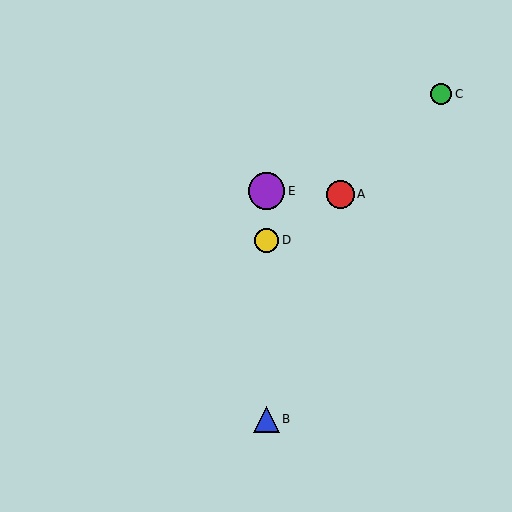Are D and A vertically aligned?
No, D is at x≈266 and A is at x≈340.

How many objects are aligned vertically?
3 objects (B, D, E) are aligned vertically.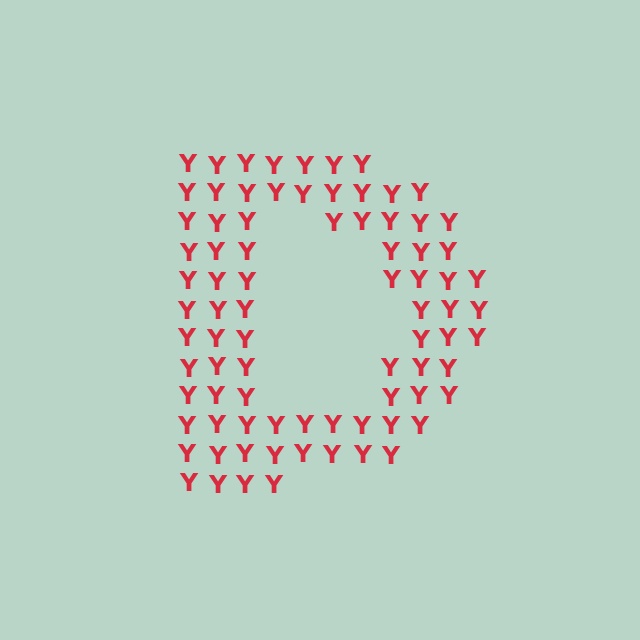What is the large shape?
The large shape is the letter D.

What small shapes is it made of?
It is made of small letter Y's.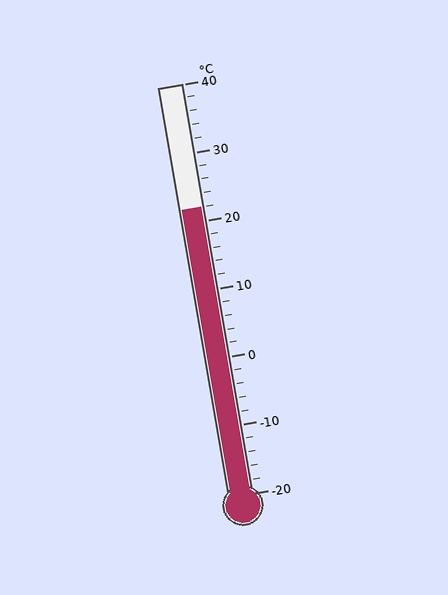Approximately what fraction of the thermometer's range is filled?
The thermometer is filled to approximately 70% of its range.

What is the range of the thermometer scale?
The thermometer scale ranges from -20°C to 40°C.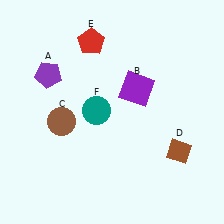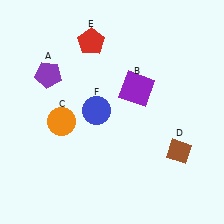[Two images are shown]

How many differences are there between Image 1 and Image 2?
There are 2 differences between the two images.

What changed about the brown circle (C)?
In Image 1, C is brown. In Image 2, it changed to orange.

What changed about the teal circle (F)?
In Image 1, F is teal. In Image 2, it changed to blue.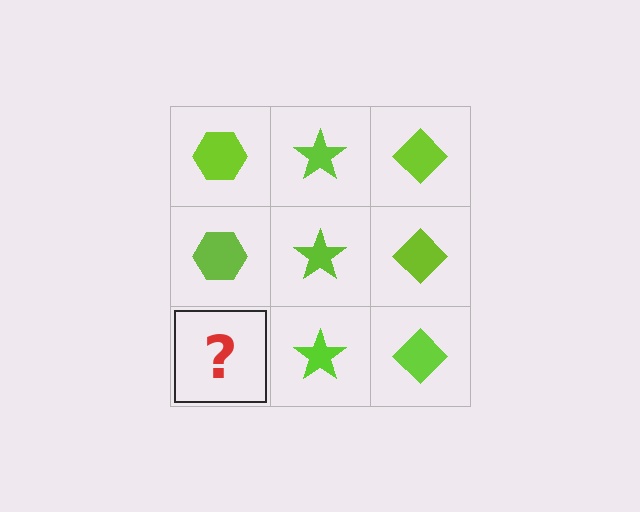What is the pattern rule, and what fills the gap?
The rule is that each column has a consistent shape. The gap should be filled with a lime hexagon.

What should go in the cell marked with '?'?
The missing cell should contain a lime hexagon.